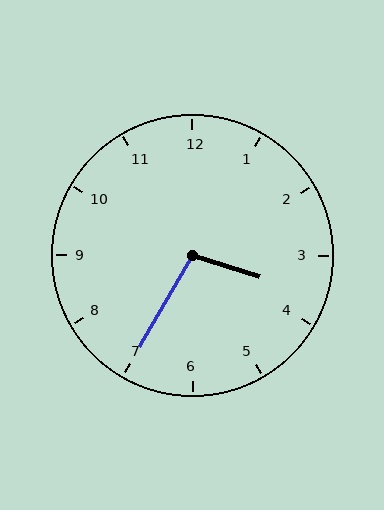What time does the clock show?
3:35.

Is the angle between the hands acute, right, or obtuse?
It is obtuse.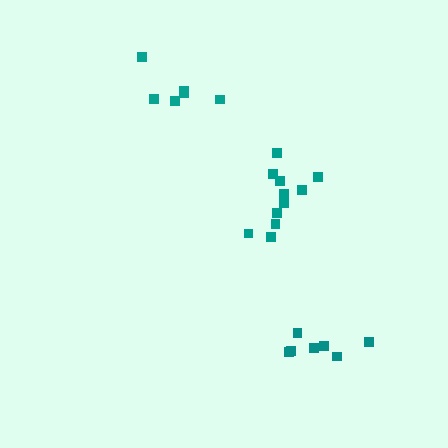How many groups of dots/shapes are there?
There are 3 groups.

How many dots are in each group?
Group 1: 7 dots, Group 2: 6 dots, Group 3: 11 dots (24 total).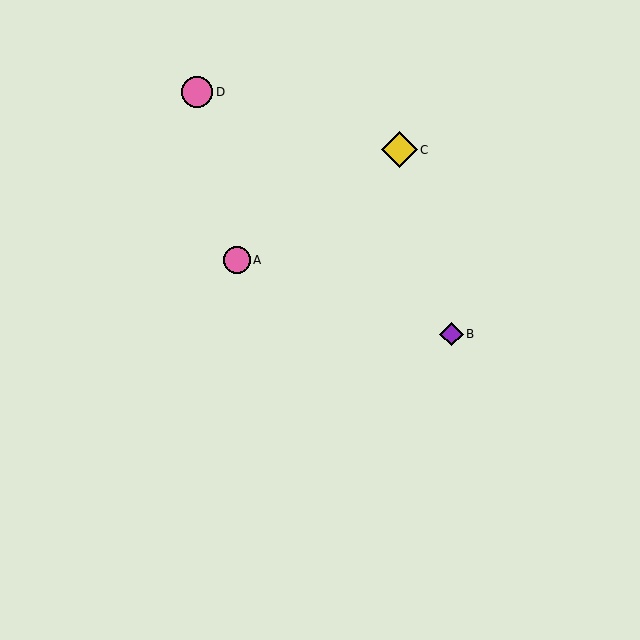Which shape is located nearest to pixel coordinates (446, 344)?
The purple diamond (labeled B) at (451, 334) is nearest to that location.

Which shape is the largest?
The yellow diamond (labeled C) is the largest.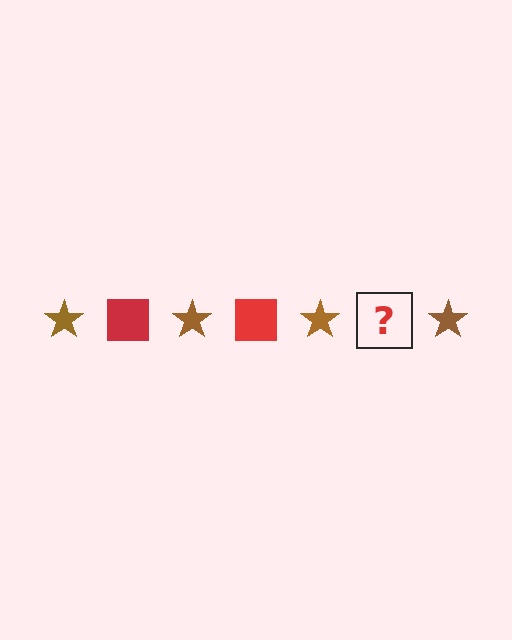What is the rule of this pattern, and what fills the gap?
The rule is that the pattern alternates between brown star and red square. The gap should be filled with a red square.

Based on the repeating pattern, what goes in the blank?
The blank should be a red square.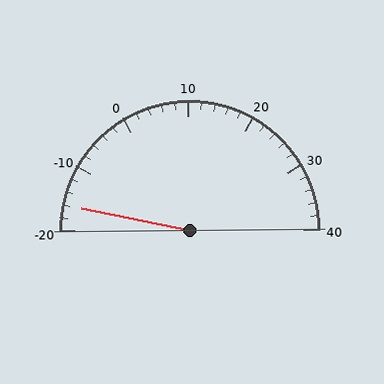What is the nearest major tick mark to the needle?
The nearest major tick mark is -20.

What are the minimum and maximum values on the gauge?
The gauge ranges from -20 to 40.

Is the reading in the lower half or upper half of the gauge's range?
The reading is in the lower half of the range (-20 to 40).